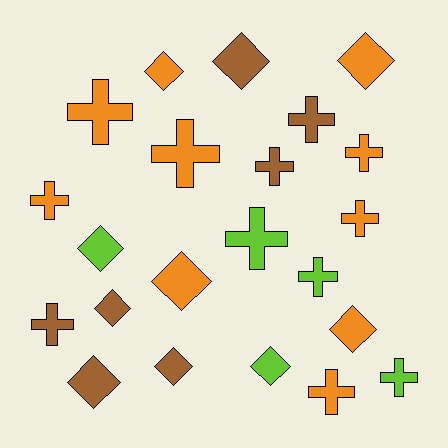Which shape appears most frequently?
Cross, with 12 objects.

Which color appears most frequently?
Orange, with 10 objects.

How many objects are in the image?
There are 22 objects.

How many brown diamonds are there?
There are 4 brown diamonds.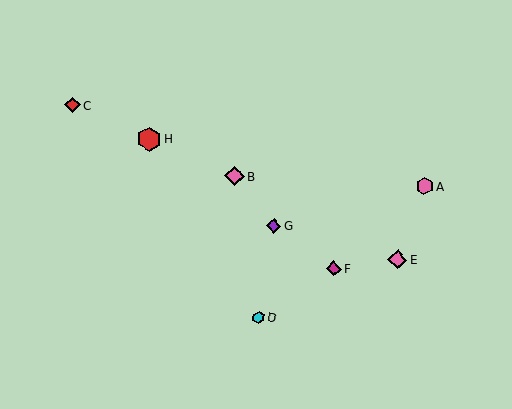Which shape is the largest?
The red hexagon (labeled H) is the largest.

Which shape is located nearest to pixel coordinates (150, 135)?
The red hexagon (labeled H) at (149, 139) is nearest to that location.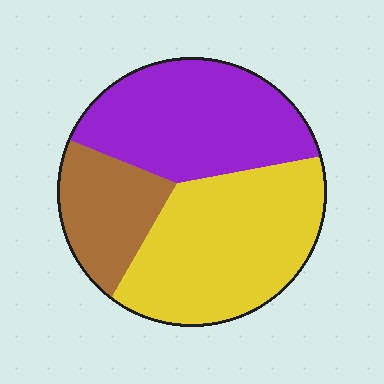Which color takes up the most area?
Yellow, at roughly 45%.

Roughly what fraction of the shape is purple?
Purple covers around 40% of the shape.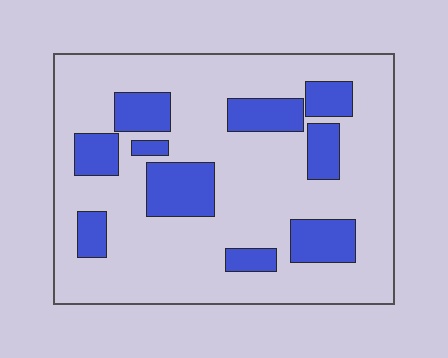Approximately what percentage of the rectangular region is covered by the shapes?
Approximately 25%.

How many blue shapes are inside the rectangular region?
10.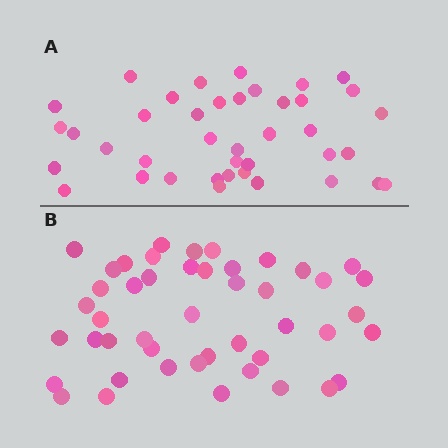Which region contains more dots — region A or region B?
Region B (the bottom region) has more dots.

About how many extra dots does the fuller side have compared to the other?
Region B has about 6 more dots than region A.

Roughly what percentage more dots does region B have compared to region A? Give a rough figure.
About 15% more.